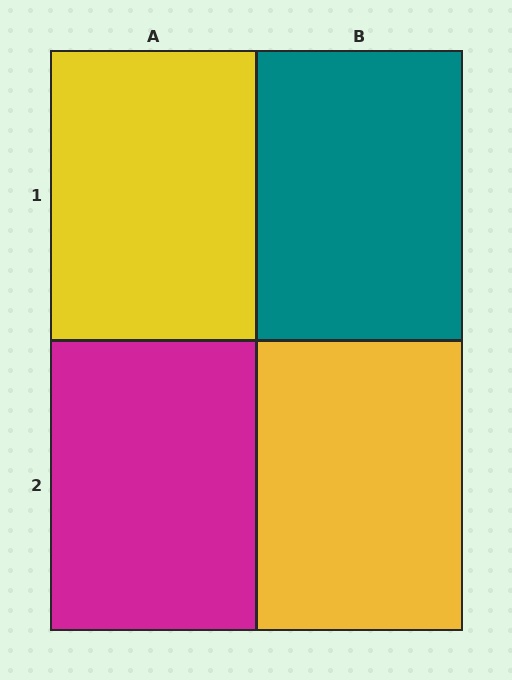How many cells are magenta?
1 cell is magenta.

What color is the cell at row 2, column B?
Yellow.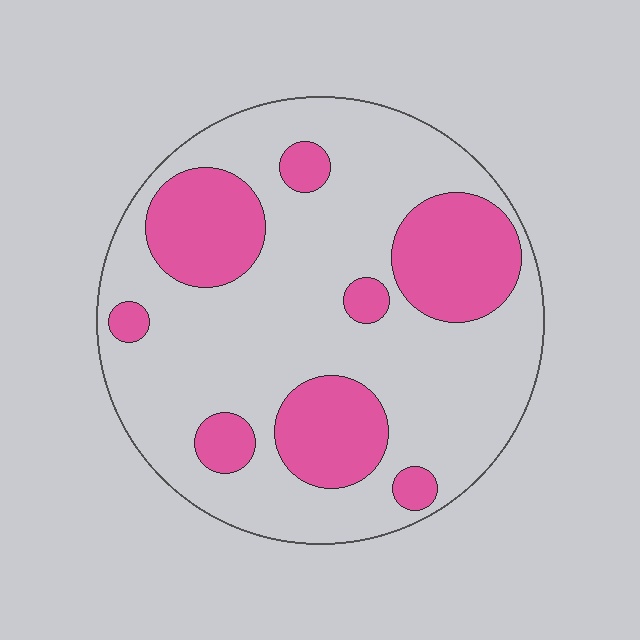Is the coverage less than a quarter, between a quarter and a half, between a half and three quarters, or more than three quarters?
Between a quarter and a half.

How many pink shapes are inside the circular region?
8.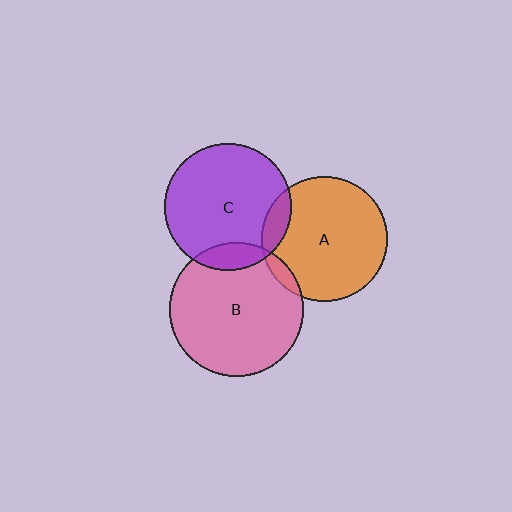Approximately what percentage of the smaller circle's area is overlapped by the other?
Approximately 10%.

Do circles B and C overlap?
Yes.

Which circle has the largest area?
Circle B (pink).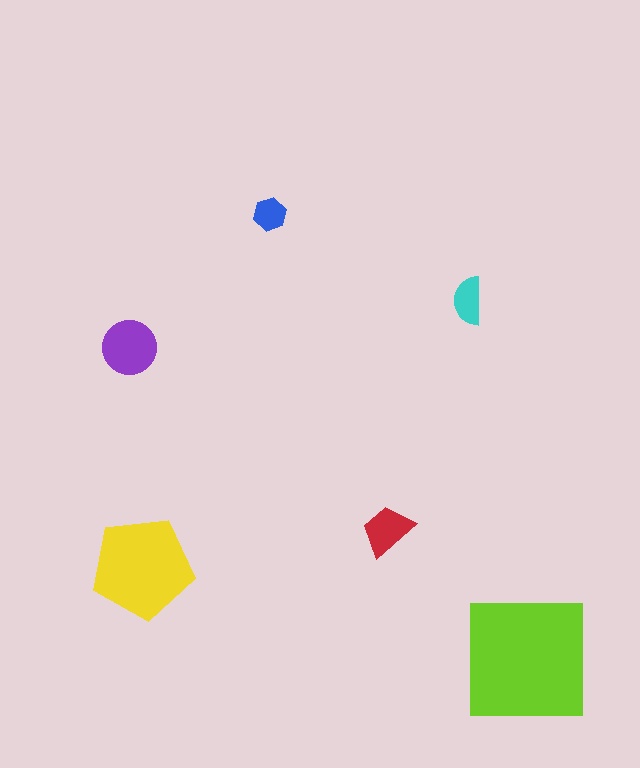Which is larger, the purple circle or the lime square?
The lime square.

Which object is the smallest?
The blue hexagon.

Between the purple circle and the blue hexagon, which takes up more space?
The purple circle.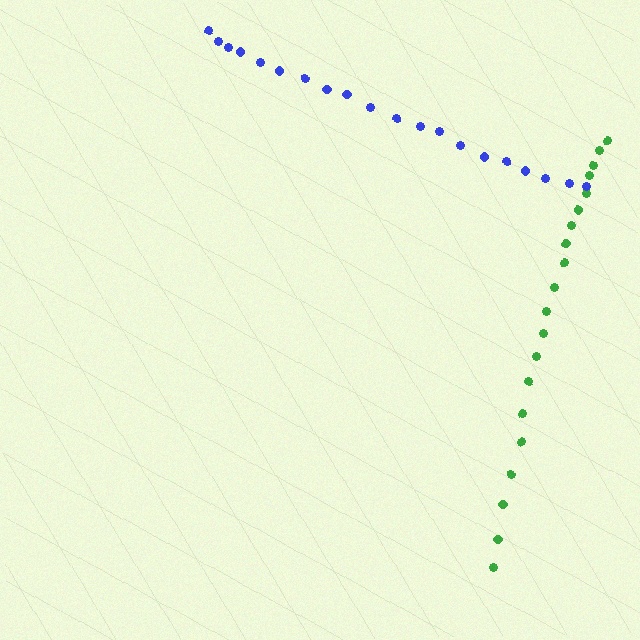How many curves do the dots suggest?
There are 2 distinct paths.